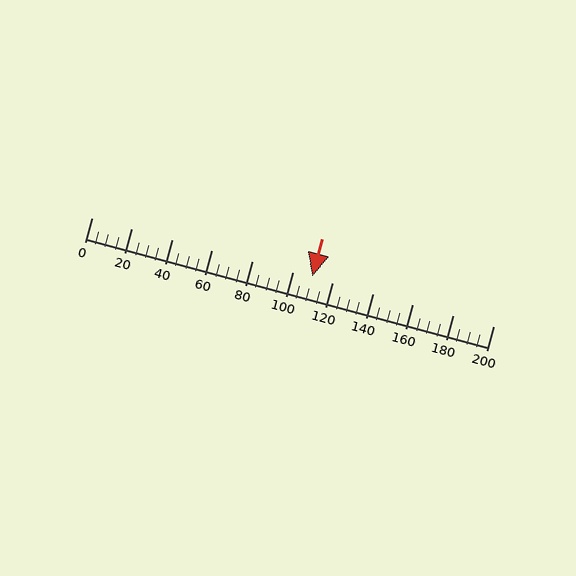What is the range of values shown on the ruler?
The ruler shows values from 0 to 200.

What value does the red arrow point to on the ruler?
The red arrow points to approximately 110.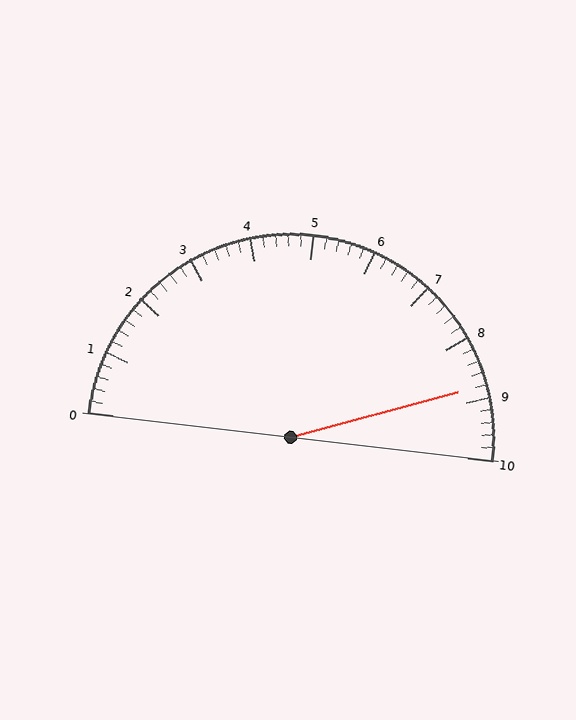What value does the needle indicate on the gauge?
The needle indicates approximately 8.8.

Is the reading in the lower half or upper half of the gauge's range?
The reading is in the upper half of the range (0 to 10).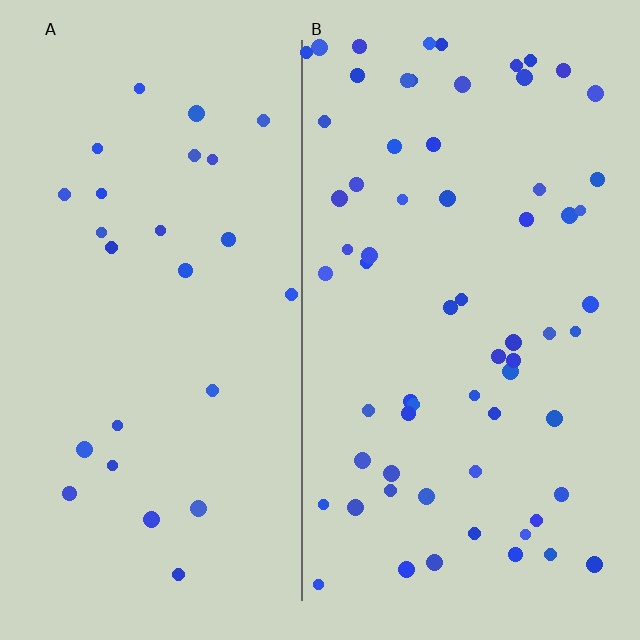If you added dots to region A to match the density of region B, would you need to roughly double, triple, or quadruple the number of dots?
Approximately double.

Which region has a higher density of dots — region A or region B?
B (the right).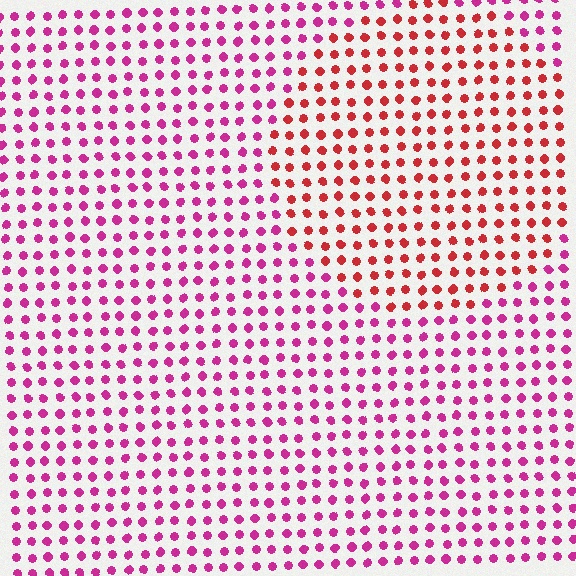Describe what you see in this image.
The image is filled with small magenta elements in a uniform arrangement. A circle-shaped region is visible where the elements are tinted to a slightly different hue, forming a subtle color boundary.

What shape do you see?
I see a circle.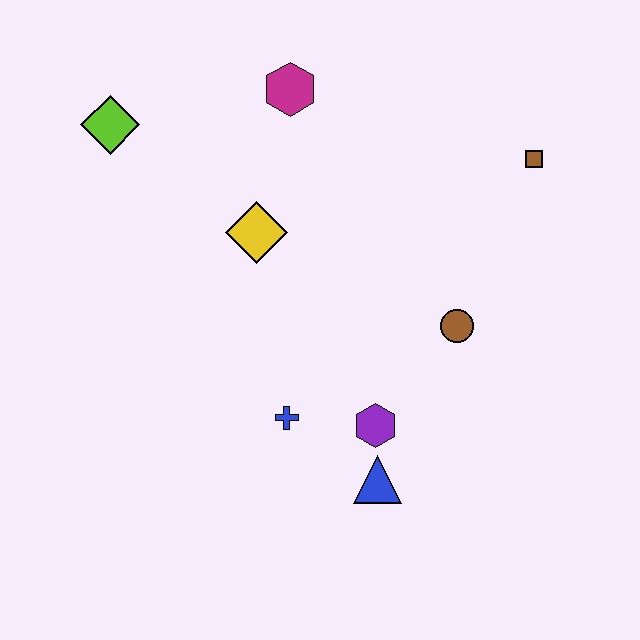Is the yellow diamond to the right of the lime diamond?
Yes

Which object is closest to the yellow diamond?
The magenta hexagon is closest to the yellow diamond.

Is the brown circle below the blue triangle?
No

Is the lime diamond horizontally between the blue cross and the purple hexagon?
No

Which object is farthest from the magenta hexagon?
The blue triangle is farthest from the magenta hexagon.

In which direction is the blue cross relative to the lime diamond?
The blue cross is below the lime diamond.